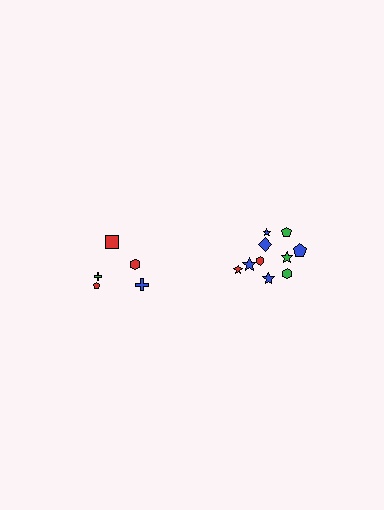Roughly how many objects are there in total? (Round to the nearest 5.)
Roughly 15 objects in total.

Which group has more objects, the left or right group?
The right group.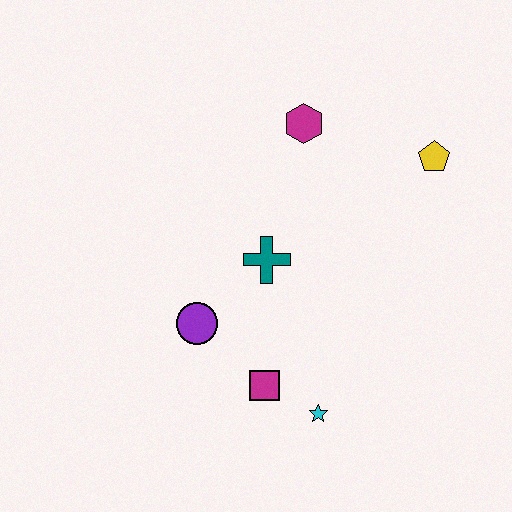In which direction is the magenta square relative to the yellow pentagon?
The magenta square is below the yellow pentagon.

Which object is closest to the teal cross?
The purple circle is closest to the teal cross.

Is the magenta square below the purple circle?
Yes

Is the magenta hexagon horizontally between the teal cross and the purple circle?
No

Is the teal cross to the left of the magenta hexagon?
Yes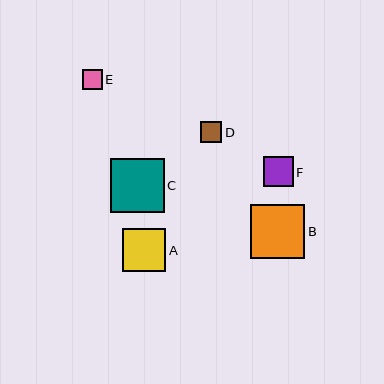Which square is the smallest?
Square E is the smallest with a size of approximately 20 pixels.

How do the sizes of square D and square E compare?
Square D and square E are approximately the same size.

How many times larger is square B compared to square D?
Square B is approximately 2.6 times the size of square D.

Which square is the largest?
Square C is the largest with a size of approximately 54 pixels.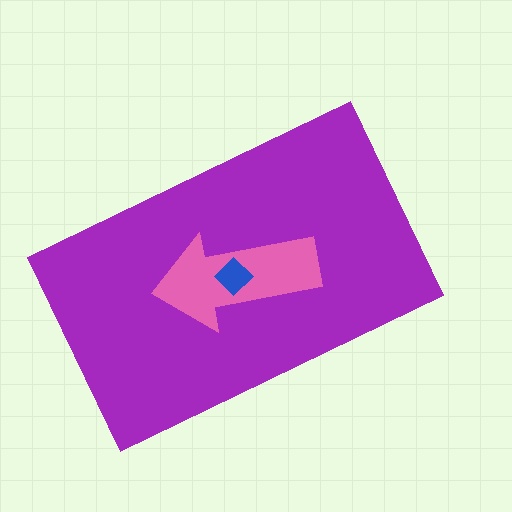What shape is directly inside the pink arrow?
The blue diamond.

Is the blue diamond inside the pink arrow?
Yes.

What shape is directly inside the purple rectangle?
The pink arrow.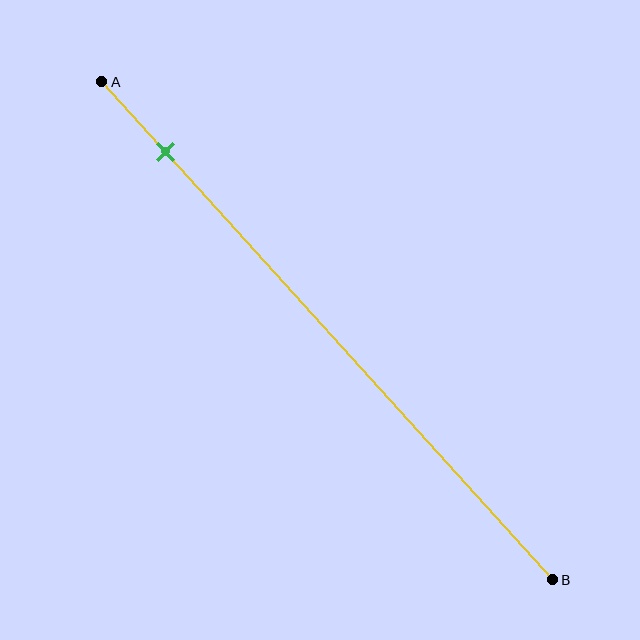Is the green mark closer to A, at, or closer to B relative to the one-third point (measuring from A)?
The green mark is closer to point A than the one-third point of segment AB.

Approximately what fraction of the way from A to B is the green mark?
The green mark is approximately 15% of the way from A to B.